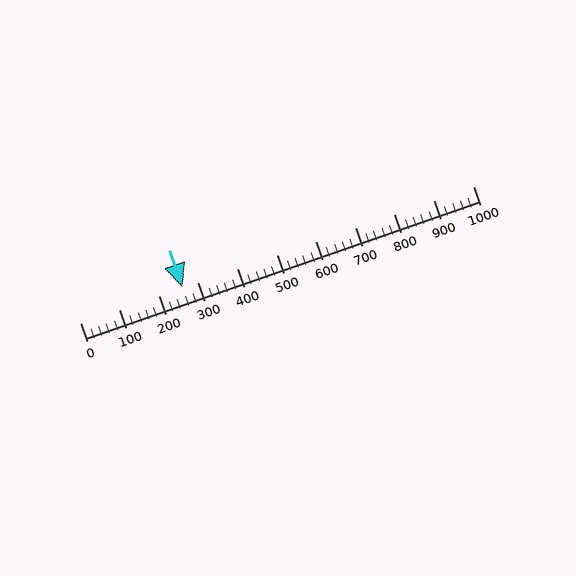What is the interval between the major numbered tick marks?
The major tick marks are spaced 100 units apart.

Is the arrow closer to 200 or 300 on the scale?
The arrow is closer to 300.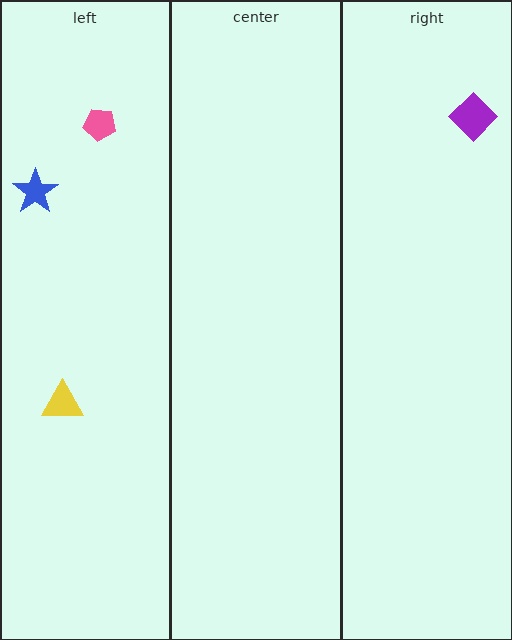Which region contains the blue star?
The left region.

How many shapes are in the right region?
1.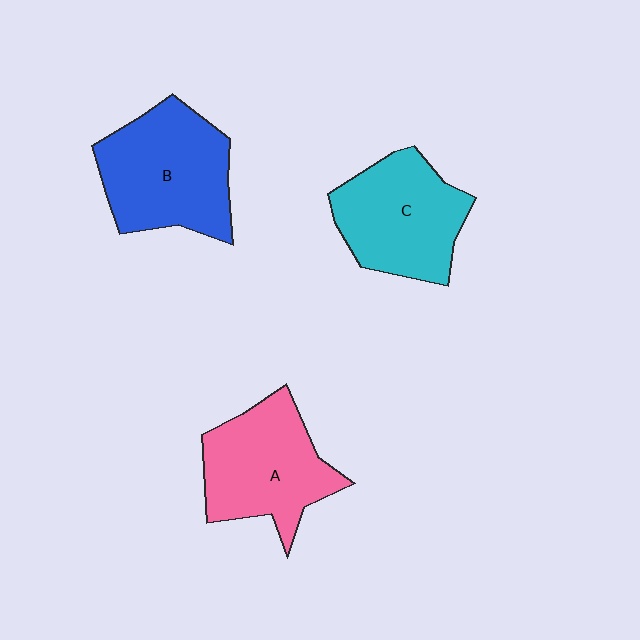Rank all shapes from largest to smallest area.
From largest to smallest: B (blue), A (pink), C (cyan).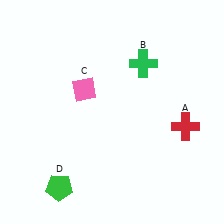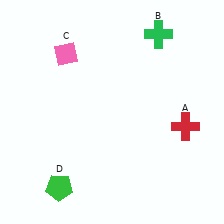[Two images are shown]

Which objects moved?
The objects that moved are: the green cross (B), the pink diamond (C).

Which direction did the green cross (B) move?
The green cross (B) moved up.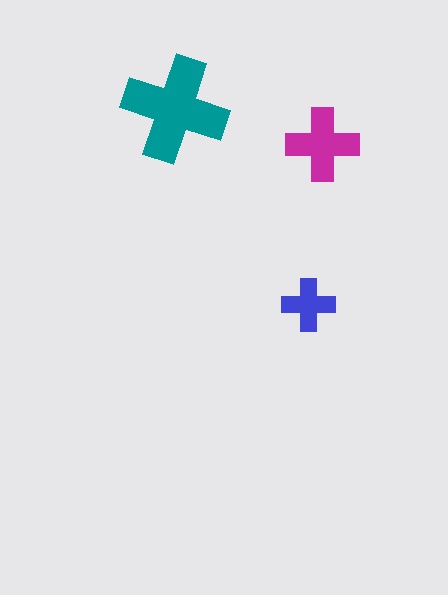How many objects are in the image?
There are 3 objects in the image.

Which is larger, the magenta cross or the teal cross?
The teal one.